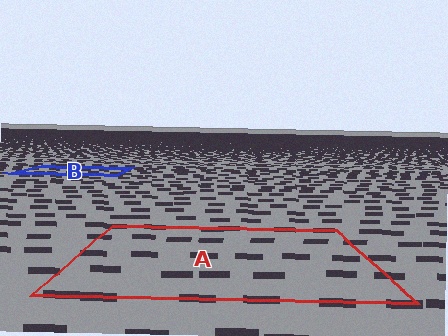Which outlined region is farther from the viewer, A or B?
Region B is farther from the viewer — the texture elements inside it appear smaller and more densely packed.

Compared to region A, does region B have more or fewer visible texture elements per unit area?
Region B has more texture elements per unit area — they are packed more densely because it is farther away.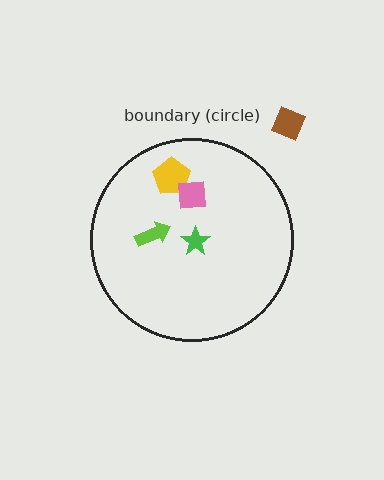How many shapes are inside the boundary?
4 inside, 1 outside.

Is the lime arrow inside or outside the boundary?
Inside.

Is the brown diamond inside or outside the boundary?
Outside.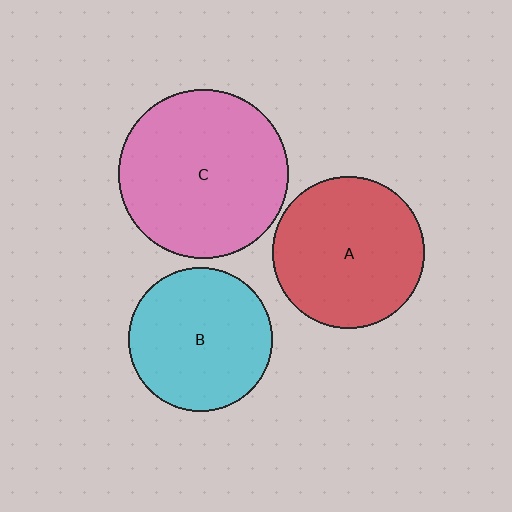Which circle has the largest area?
Circle C (pink).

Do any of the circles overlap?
No, none of the circles overlap.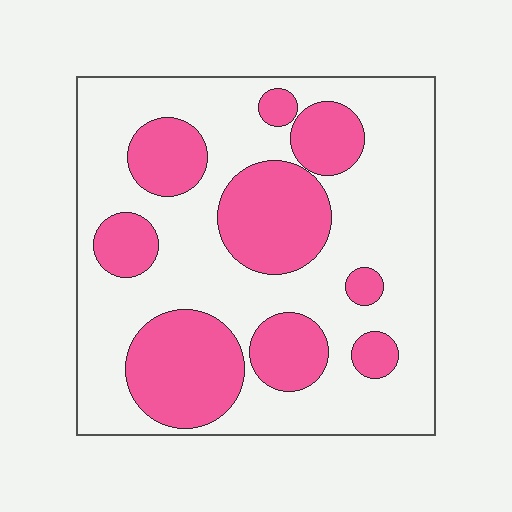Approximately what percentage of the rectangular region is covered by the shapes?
Approximately 35%.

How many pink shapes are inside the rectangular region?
9.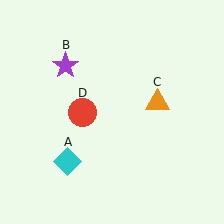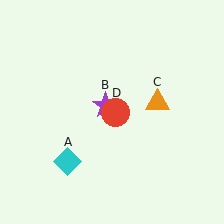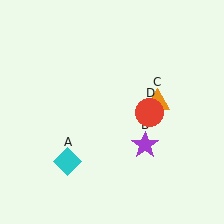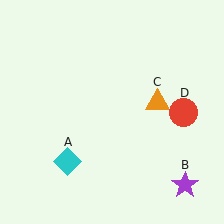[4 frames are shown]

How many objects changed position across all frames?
2 objects changed position: purple star (object B), red circle (object D).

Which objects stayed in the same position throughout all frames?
Cyan diamond (object A) and orange triangle (object C) remained stationary.